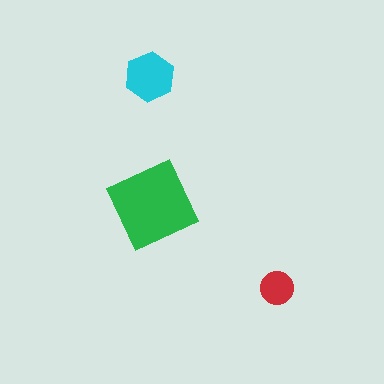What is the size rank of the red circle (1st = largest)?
3rd.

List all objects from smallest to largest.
The red circle, the cyan hexagon, the green diamond.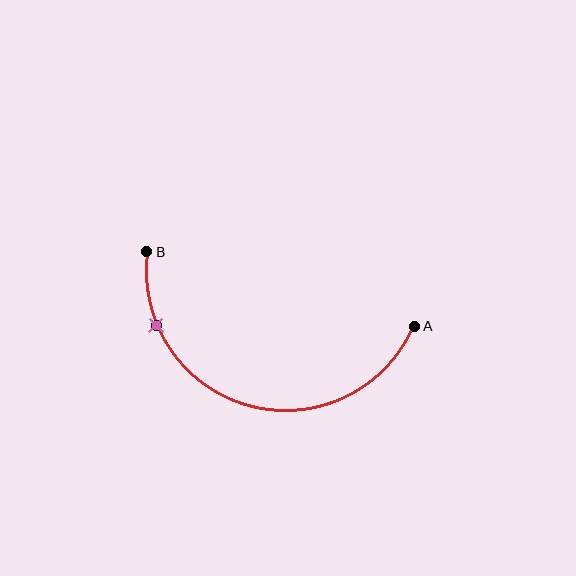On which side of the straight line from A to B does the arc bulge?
The arc bulges below the straight line connecting A and B.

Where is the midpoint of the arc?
The arc midpoint is the point on the curve farthest from the straight line joining A and B. It sits below that line.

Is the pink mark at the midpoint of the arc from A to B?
No. The pink mark lies on the arc but is closer to endpoint B. The arc midpoint would be at the point on the curve equidistant along the arc from both A and B.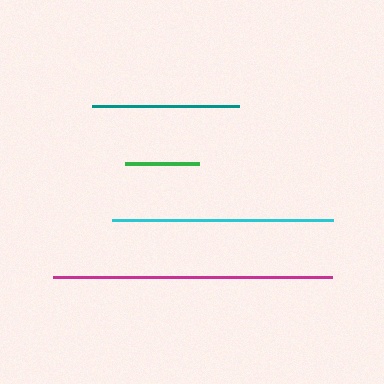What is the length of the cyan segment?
The cyan segment is approximately 222 pixels long.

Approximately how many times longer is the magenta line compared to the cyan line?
The magenta line is approximately 1.3 times the length of the cyan line.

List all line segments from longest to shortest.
From longest to shortest: magenta, cyan, teal, green.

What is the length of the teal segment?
The teal segment is approximately 148 pixels long.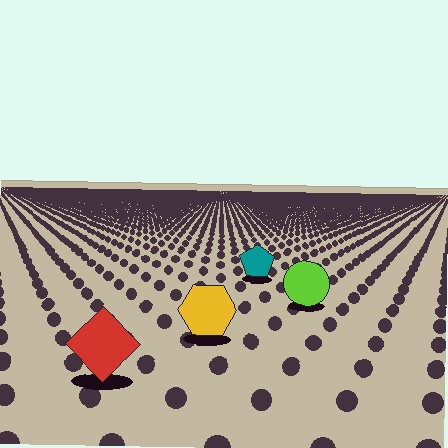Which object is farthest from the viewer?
The teal pentagon is farthest from the viewer. It appears smaller and the ground texture around it is denser.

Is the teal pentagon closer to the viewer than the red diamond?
No. The red diamond is closer — you can tell from the texture gradient: the ground texture is coarser near it.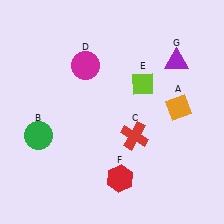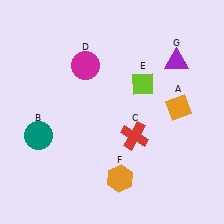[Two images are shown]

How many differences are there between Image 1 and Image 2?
There are 2 differences between the two images.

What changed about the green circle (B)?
In Image 1, B is green. In Image 2, it changed to teal.